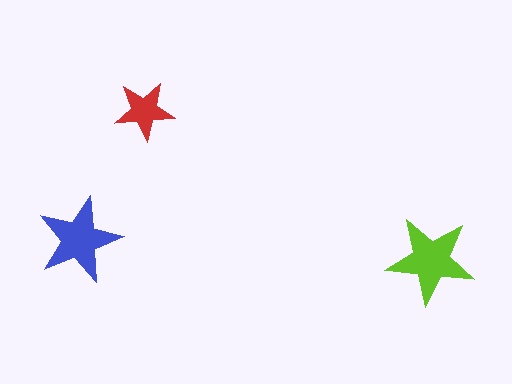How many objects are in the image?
There are 3 objects in the image.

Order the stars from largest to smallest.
the lime one, the blue one, the red one.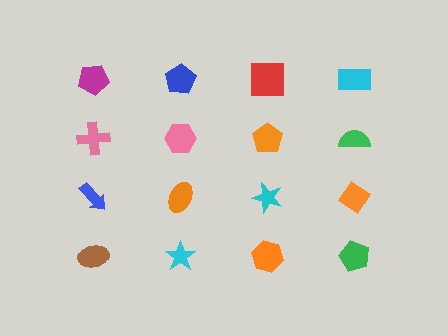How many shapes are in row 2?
4 shapes.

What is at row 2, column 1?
A pink cross.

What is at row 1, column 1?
A magenta pentagon.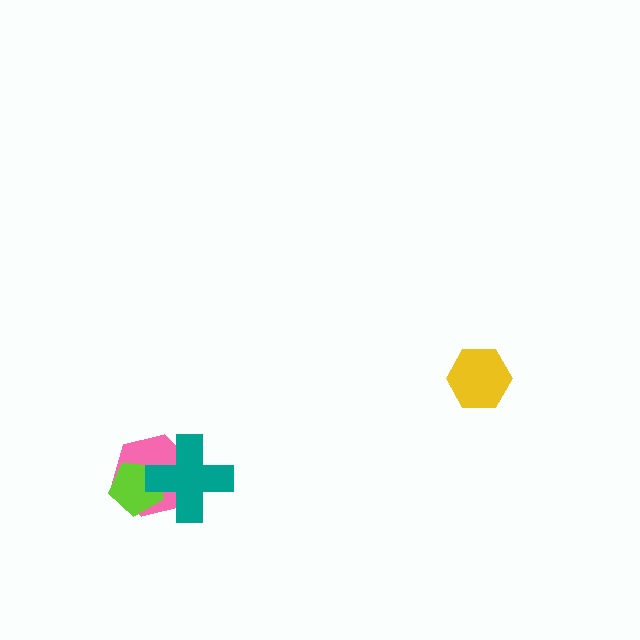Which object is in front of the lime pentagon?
The teal cross is in front of the lime pentagon.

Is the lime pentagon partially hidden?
Yes, it is partially covered by another shape.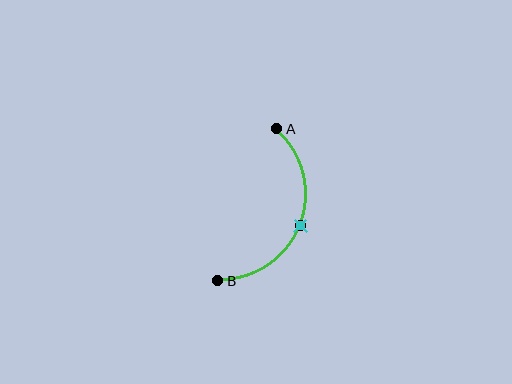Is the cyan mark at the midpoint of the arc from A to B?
Yes. The cyan mark lies on the arc at equal arc-length from both A and B — it is the arc midpoint.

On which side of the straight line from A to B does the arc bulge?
The arc bulges to the right of the straight line connecting A and B.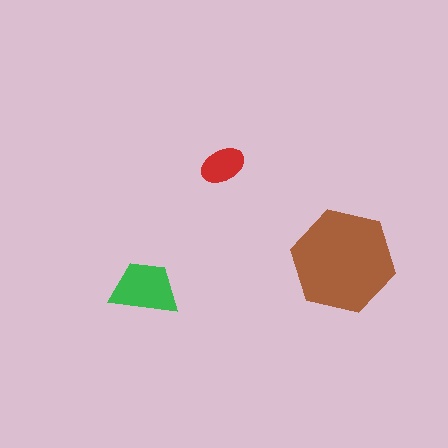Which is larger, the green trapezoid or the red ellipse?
The green trapezoid.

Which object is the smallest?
The red ellipse.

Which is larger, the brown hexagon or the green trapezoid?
The brown hexagon.